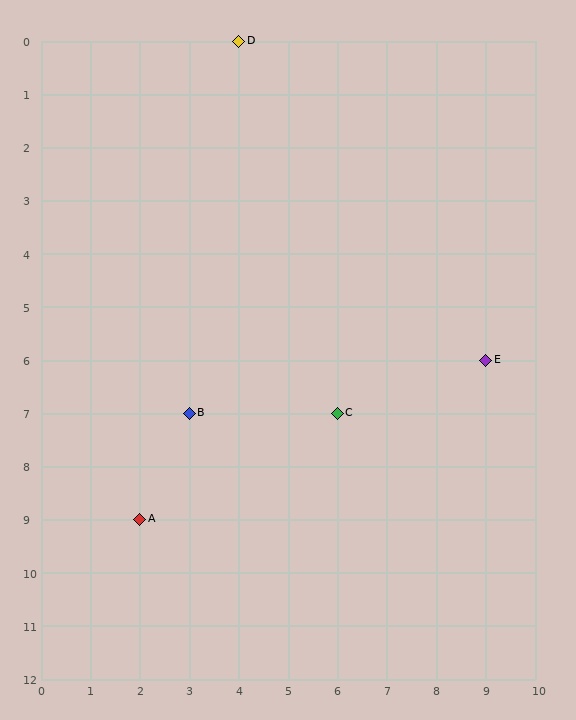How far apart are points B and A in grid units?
Points B and A are 1 column and 2 rows apart (about 2.2 grid units diagonally).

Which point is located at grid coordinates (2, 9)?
Point A is at (2, 9).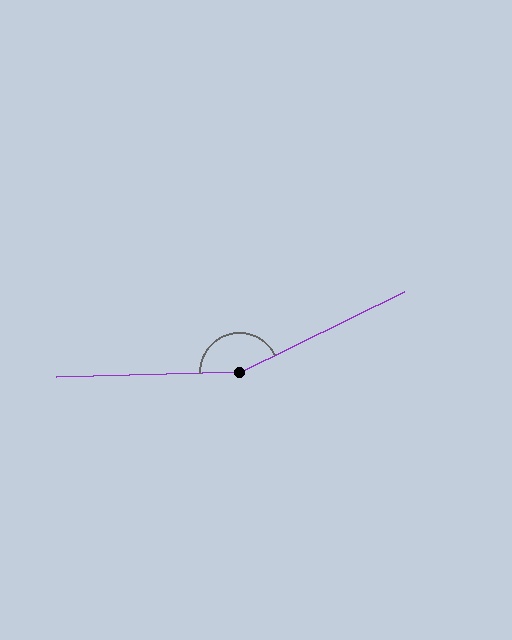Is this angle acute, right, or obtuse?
It is obtuse.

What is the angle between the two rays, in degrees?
Approximately 155 degrees.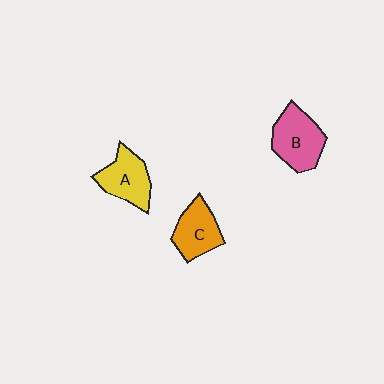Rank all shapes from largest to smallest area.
From largest to smallest: B (pink), A (yellow), C (orange).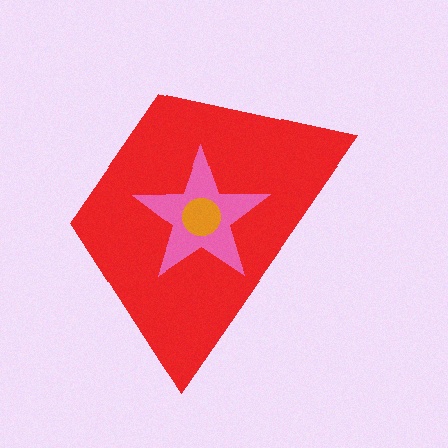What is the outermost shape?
The red trapezoid.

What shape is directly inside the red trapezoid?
The pink star.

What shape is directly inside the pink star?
The orange circle.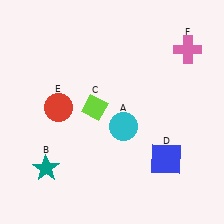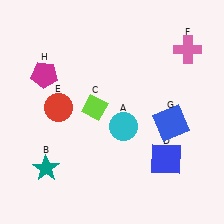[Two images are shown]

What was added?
A blue square (G), a magenta pentagon (H) were added in Image 2.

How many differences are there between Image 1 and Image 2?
There are 2 differences between the two images.